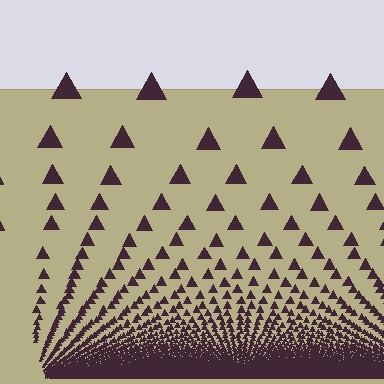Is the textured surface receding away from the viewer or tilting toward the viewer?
The surface appears to tilt toward the viewer. Texture elements get larger and sparser toward the top.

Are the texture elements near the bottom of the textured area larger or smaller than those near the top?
Smaller. The gradient is inverted — elements near the bottom are smaller and denser.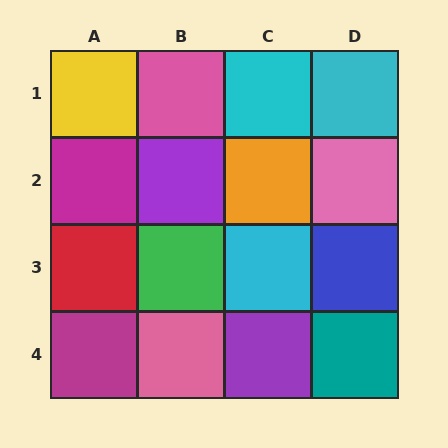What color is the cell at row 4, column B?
Pink.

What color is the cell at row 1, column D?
Cyan.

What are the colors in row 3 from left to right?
Red, green, cyan, blue.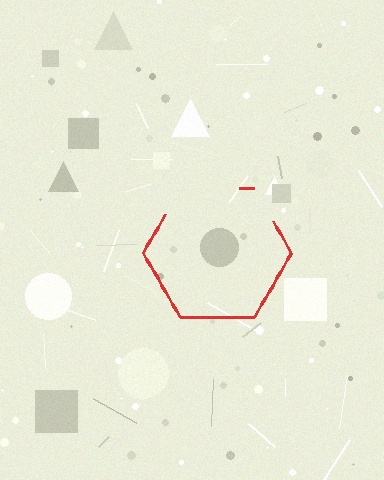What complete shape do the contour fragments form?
The contour fragments form a hexagon.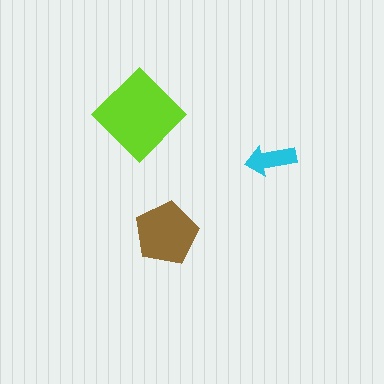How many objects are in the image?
There are 3 objects in the image.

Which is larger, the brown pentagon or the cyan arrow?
The brown pentagon.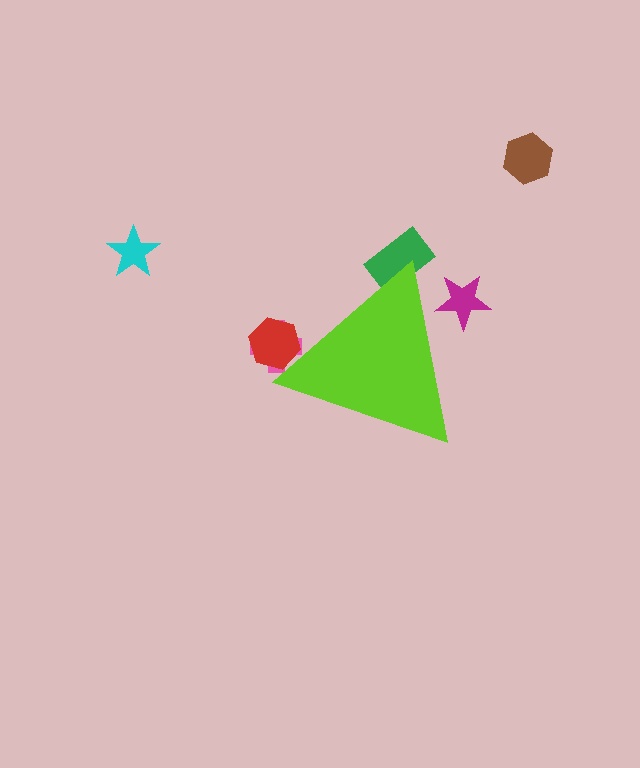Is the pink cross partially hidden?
Yes, the pink cross is partially hidden behind the lime triangle.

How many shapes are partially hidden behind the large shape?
4 shapes are partially hidden.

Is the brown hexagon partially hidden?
No, the brown hexagon is fully visible.